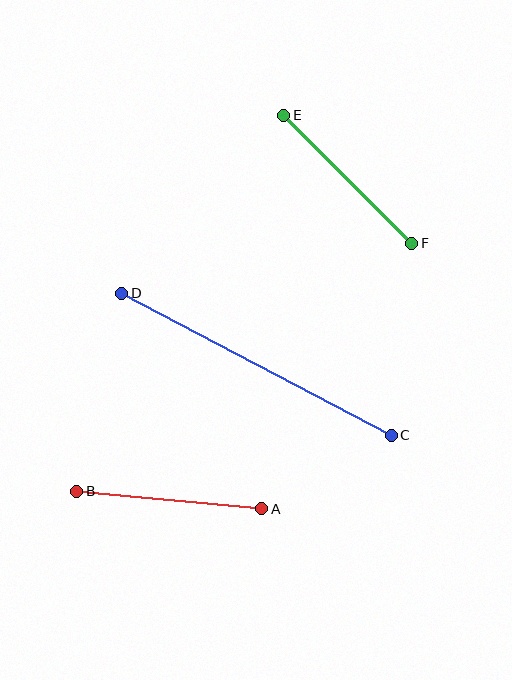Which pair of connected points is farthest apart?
Points C and D are farthest apart.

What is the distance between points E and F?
The distance is approximately 181 pixels.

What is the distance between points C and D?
The distance is approximately 305 pixels.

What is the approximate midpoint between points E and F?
The midpoint is at approximately (348, 179) pixels.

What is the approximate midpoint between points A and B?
The midpoint is at approximately (169, 500) pixels.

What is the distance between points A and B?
The distance is approximately 186 pixels.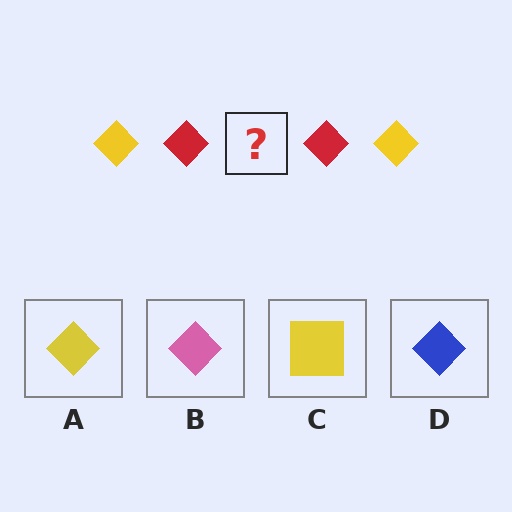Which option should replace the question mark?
Option A.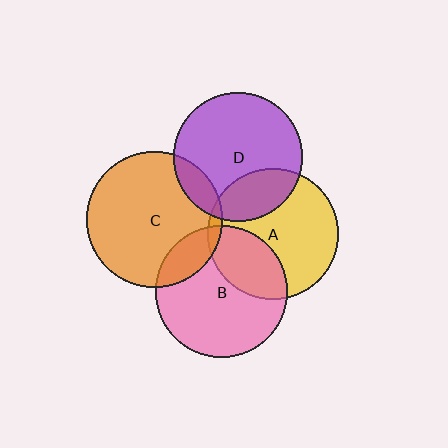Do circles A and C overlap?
Yes.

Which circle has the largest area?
Circle C (orange).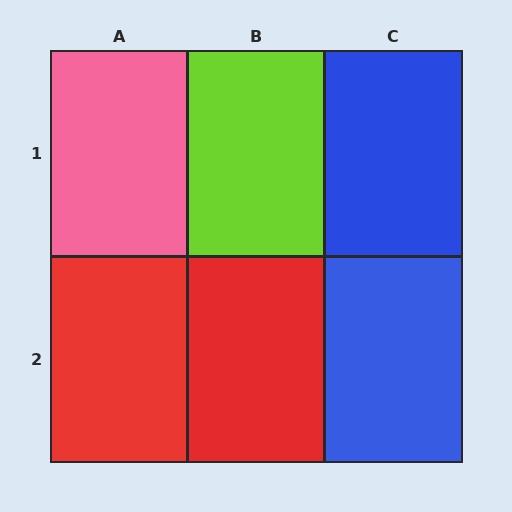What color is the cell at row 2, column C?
Blue.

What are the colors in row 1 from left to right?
Pink, lime, blue.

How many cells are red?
2 cells are red.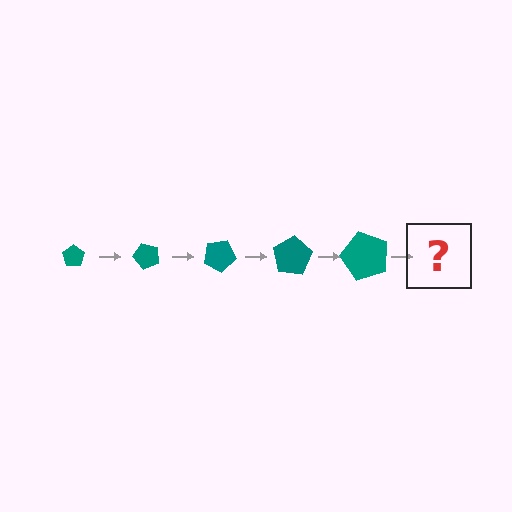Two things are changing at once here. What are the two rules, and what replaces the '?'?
The two rules are that the pentagon grows larger each step and it rotates 50 degrees each step. The '?' should be a pentagon, larger than the previous one and rotated 250 degrees from the start.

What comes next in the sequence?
The next element should be a pentagon, larger than the previous one and rotated 250 degrees from the start.